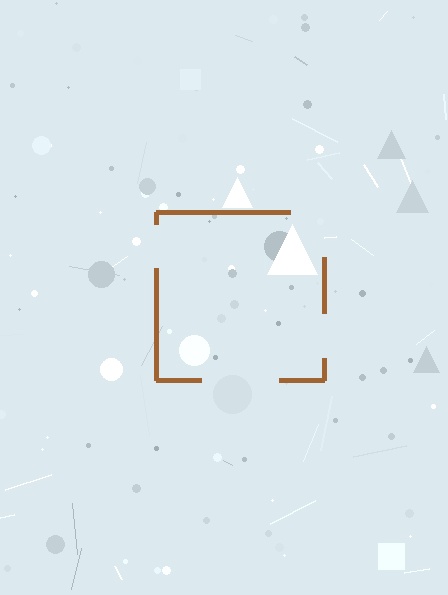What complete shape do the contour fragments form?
The contour fragments form a square.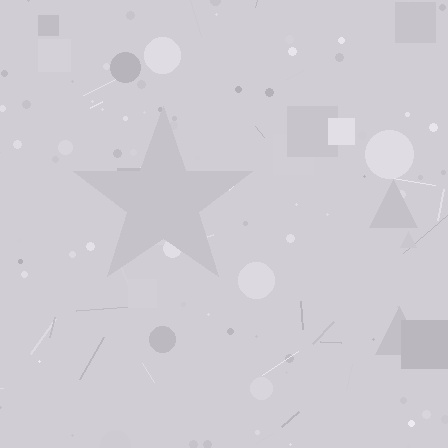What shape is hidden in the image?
A star is hidden in the image.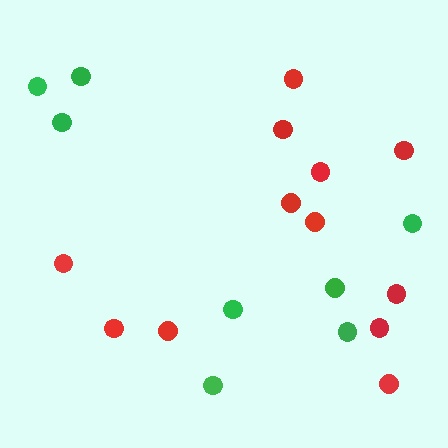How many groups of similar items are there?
There are 2 groups: one group of green circles (8) and one group of red circles (12).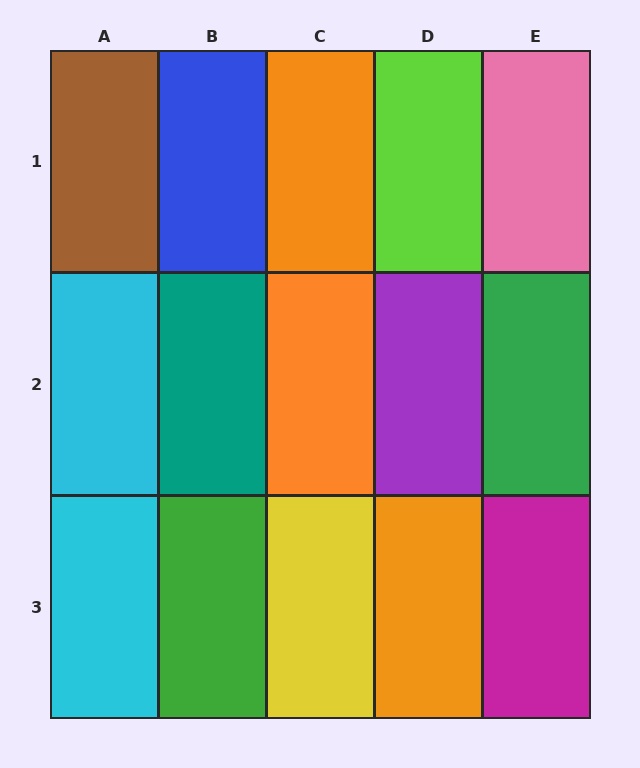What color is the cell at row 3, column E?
Magenta.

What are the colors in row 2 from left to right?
Cyan, teal, orange, purple, green.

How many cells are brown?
1 cell is brown.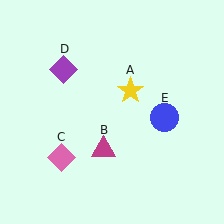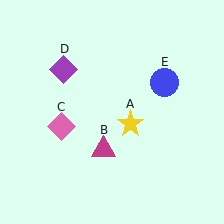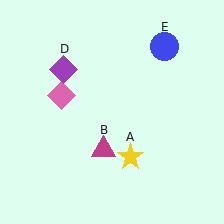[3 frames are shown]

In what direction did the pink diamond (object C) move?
The pink diamond (object C) moved up.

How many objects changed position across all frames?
3 objects changed position: yellow star (object A), pink diamond (object C), blue circle (object E).